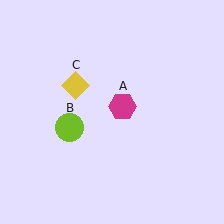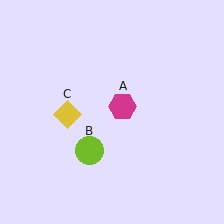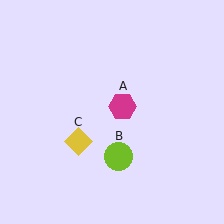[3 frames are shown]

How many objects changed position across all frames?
2 objects changed position: lime circle (object B), yellow diamond (object C).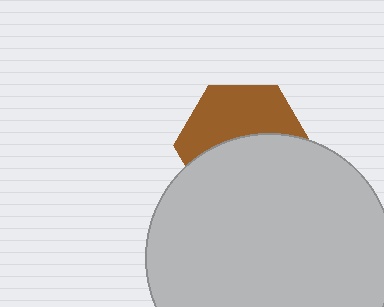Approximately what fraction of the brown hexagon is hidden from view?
Roughly 54% of the brown hexagon is hidden behind the light gray circle.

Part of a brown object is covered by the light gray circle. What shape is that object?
It is a hexagon.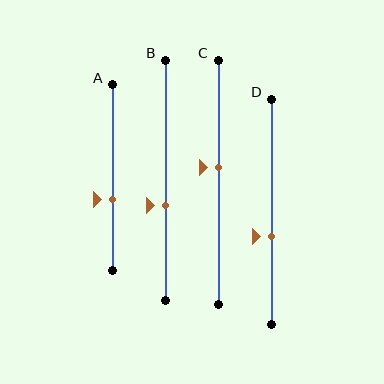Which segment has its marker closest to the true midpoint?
Segment C has its marker closest to the true midpoint.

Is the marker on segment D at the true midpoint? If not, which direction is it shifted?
No, the marker on segment D is shifted downward by about 11% of the segment length.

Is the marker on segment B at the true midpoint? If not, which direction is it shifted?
No, the marker on segment B is shifted downward by about 11% of the segment length.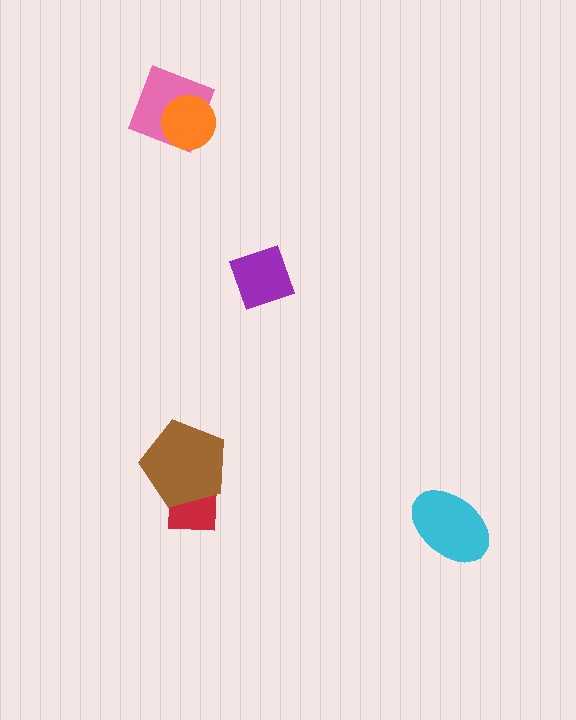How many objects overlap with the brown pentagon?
1 object overlaps with the brown pentagon.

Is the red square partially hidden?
Yes, it is partially covered by another shape.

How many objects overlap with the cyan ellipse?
0 objects overlap with the cyan ellipse.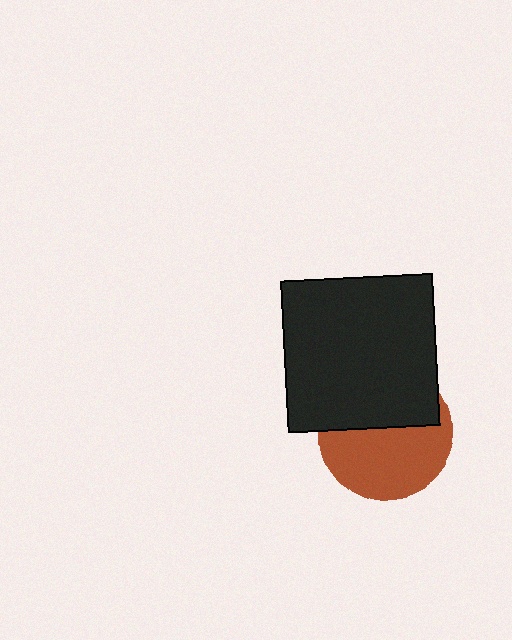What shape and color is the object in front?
The object in front is a black square.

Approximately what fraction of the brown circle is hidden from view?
Roughly 44% of the brown circle is hidden behind the black square.